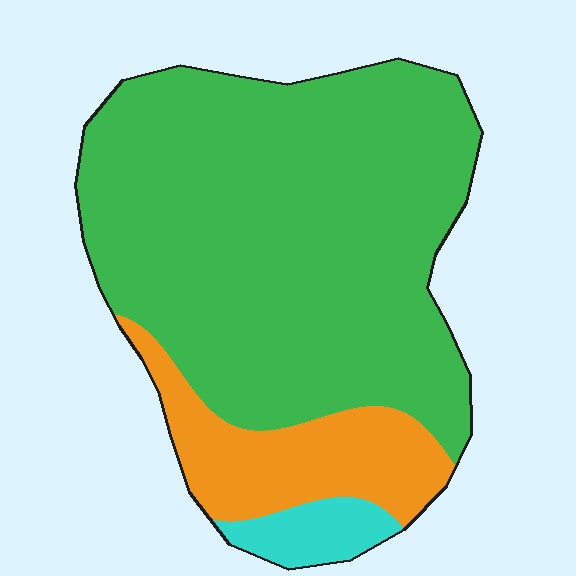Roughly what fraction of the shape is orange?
Orange covers about 15% of the shape.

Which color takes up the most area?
Green, at roughly 75%.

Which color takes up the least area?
Cyan, at roughly 5%.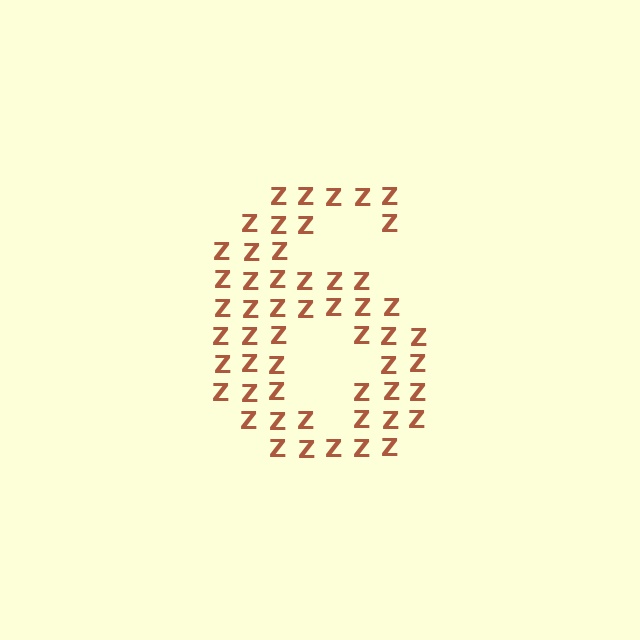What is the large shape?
The large shape is the digit 6.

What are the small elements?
The small elements are letter Z's.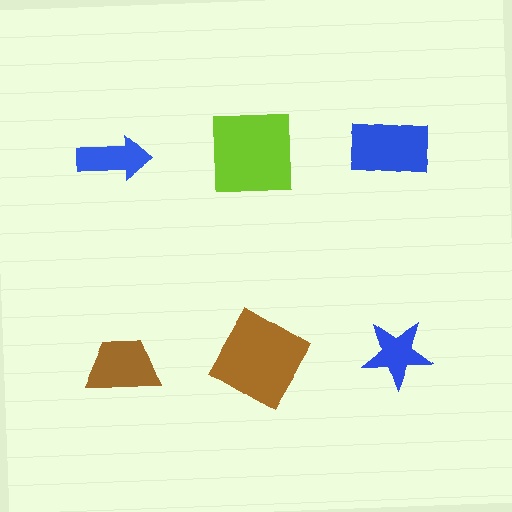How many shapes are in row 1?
3 shapes.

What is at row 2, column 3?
A blue star.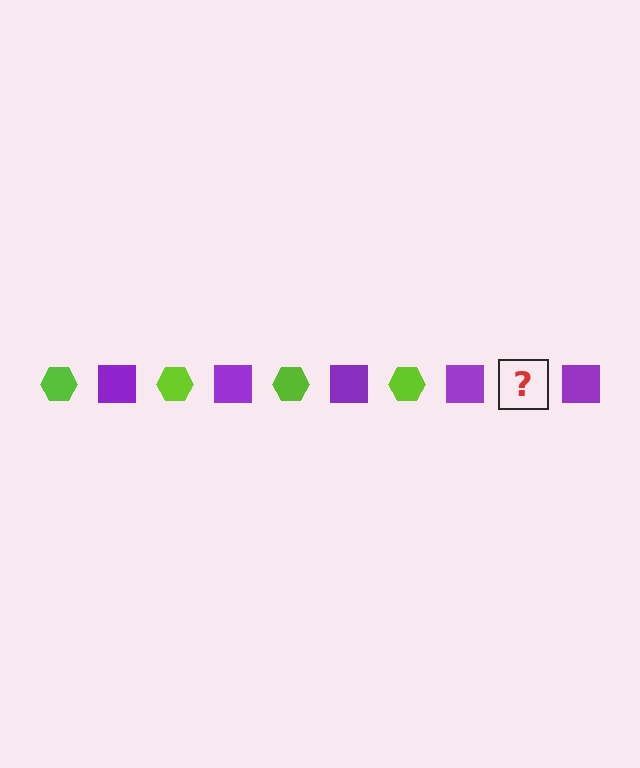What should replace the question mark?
The question mark should be replaced with a lime hexagon.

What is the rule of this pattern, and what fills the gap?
The rule is that the pattern alternates between lime hexagon and purple square. The gap should be filled with a lime hexagon.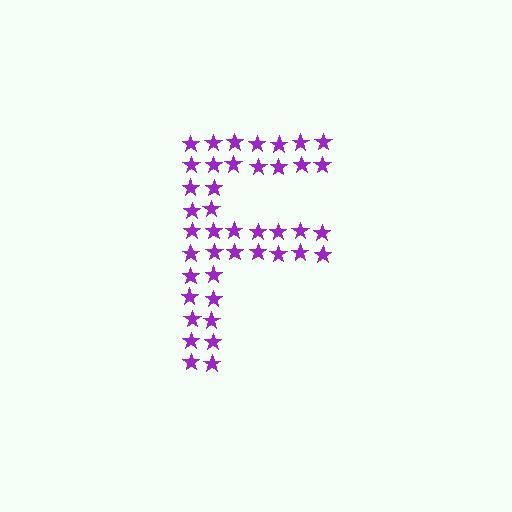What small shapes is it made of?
It is made of small stars.